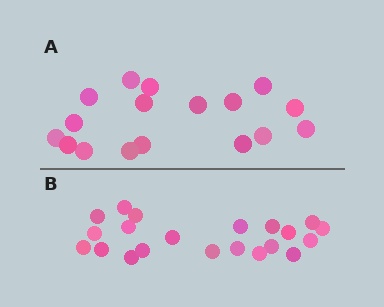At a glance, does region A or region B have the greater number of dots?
Region B (the bottom region) has more dots.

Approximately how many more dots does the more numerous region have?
Region B has about 4 more dots than region A.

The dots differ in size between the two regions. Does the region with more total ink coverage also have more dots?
No. Region A has more total ink coverage because its dots are larger, but region B actually contains more individual dots. Total area can be misleading — the number of items is what matters here.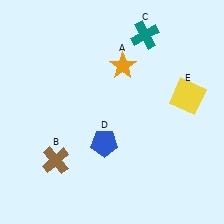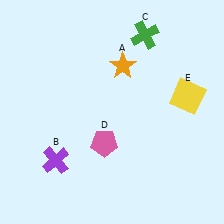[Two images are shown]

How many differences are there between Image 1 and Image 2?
There are 3 differences between the two images.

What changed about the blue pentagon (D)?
In Image 1, D is blue. In Image 2, it changed to pink.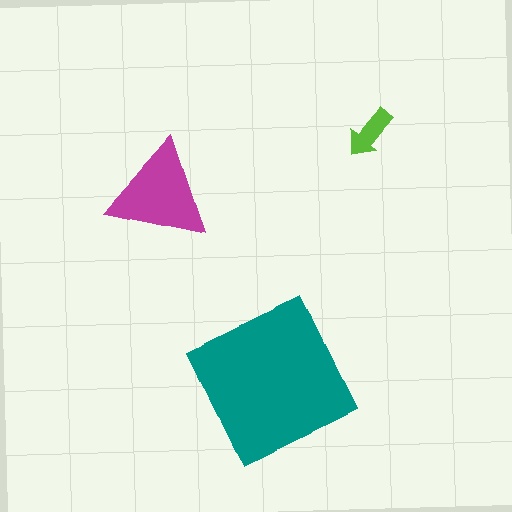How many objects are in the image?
There are 3 objects in the image.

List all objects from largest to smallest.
The teal square, the magenta triangle, the lime arrow.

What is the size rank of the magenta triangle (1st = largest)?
2nd.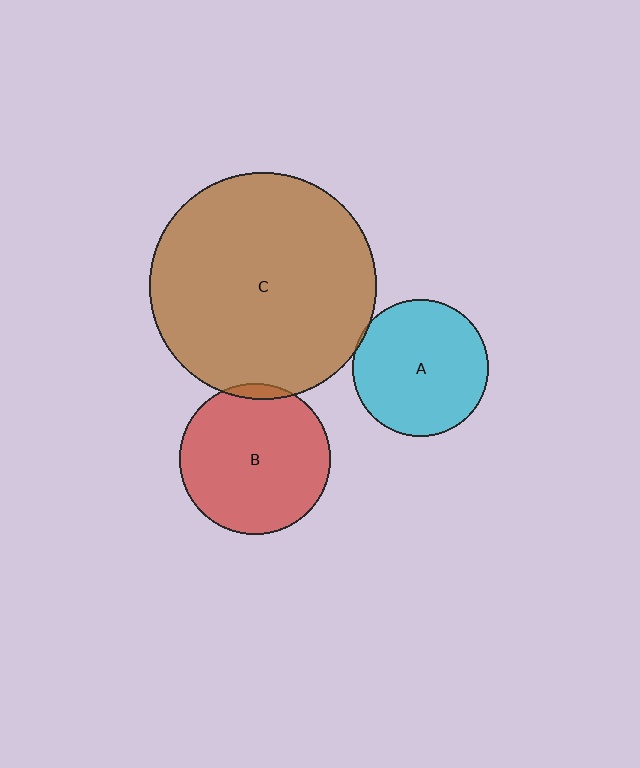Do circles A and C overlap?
Yes.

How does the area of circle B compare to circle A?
Approximately 1.2 times.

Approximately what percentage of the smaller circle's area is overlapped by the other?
Approximately 5%.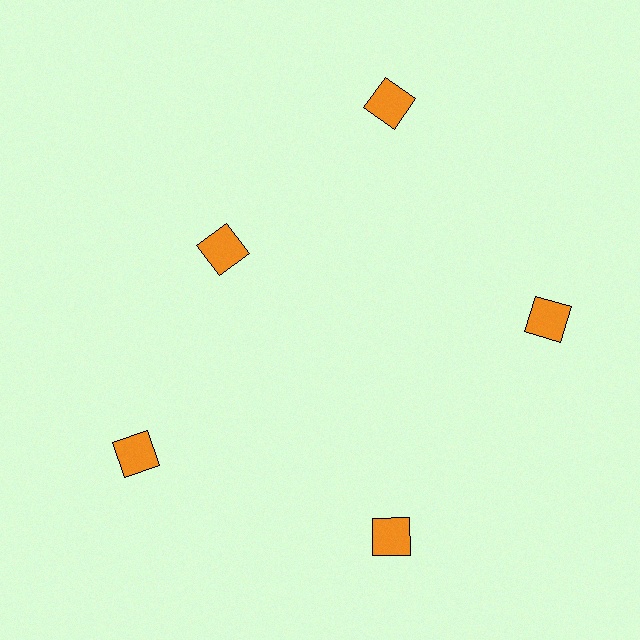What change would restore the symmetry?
The symmetry would be restored by moving it outward, back onto the ring so that all 5 squares sit at equal angles and equal distance from the center.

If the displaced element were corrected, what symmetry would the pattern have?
It would have 5-fold rotational symmetry — the pattern would map onto itself every 72 degrees.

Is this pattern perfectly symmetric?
No. The 5 orange squares are arranged in a ring, but one element near the 10 o'clock position is pulled inward toward the center, breaking the 5-fold rotational symmetry.